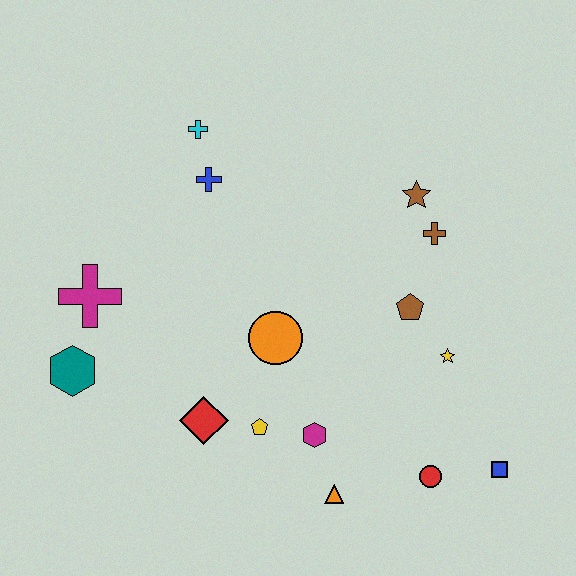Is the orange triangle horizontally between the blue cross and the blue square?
Yes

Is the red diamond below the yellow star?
Yes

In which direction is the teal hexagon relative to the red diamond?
The teal hexagon is to the left of the red diamond.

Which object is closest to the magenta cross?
The teal hexagon is closest to the magenta cross.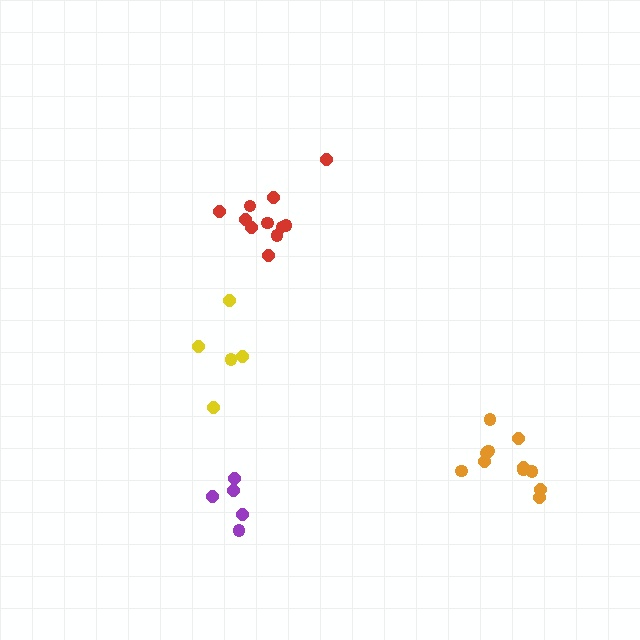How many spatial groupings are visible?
There are 4 spatial groupings.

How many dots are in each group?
Group 1: 11 dots, Group 2: 5 dots, Group 3: 11 dots, Group 4: 5 dots (32 total).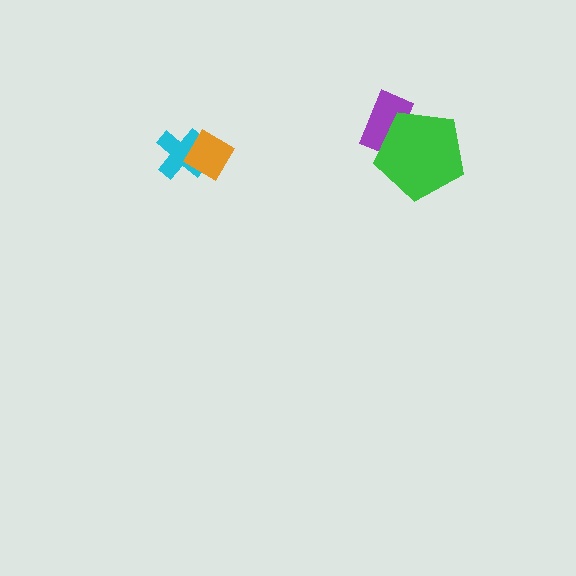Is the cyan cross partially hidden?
Yes, it is partially covered by another shape.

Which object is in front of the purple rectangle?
The green pentagon is in front of the purple rectangle.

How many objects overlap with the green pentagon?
1 object overlaps with the green pentagon.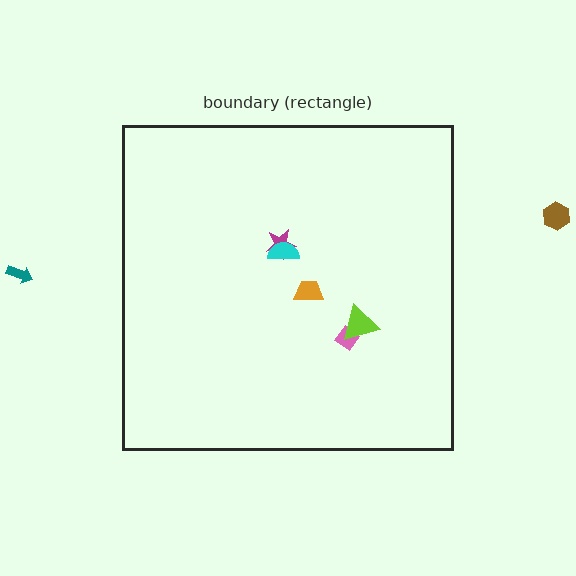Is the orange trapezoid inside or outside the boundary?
Inside.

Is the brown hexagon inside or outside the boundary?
Outside.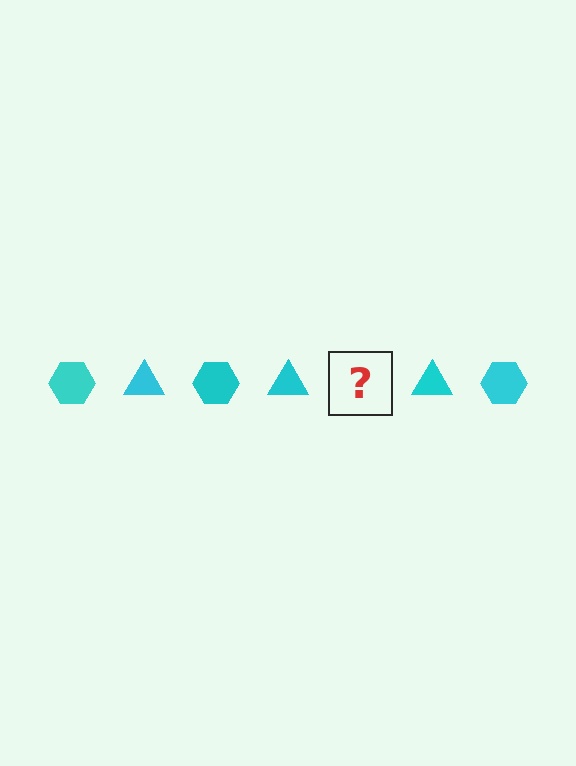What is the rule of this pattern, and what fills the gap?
The rule is that the pattern cycles through hexagon, triangle shapes in cyan. The gap should be filled with a cyan hexagon.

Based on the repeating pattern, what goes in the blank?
The blank should be a cyan hexagon.